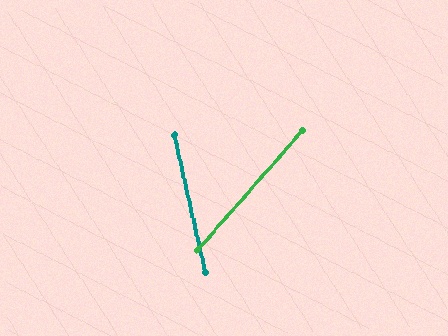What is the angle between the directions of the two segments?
Approximately 54 degrees.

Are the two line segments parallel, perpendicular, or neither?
Neither parallel nor perpendicular — they differ by about 54°.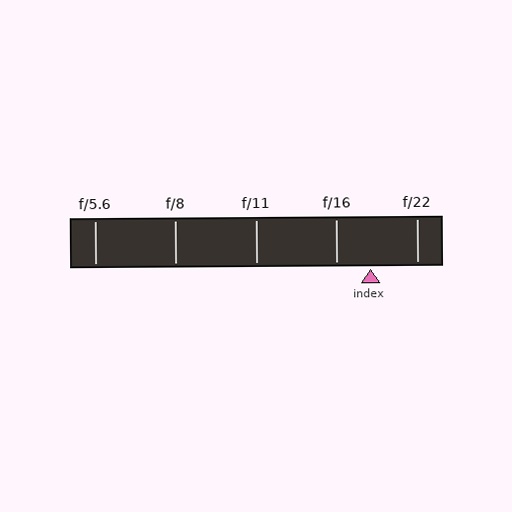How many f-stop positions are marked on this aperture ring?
There are 5 f-stop positions marked.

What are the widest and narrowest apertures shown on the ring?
The widest aperture shown is f/5.6 and the narrowest is f/22.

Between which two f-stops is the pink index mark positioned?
The index mark is between f/16 and f/22.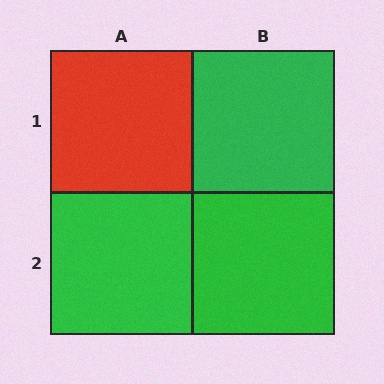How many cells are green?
3 cells are green.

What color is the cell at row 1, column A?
Red.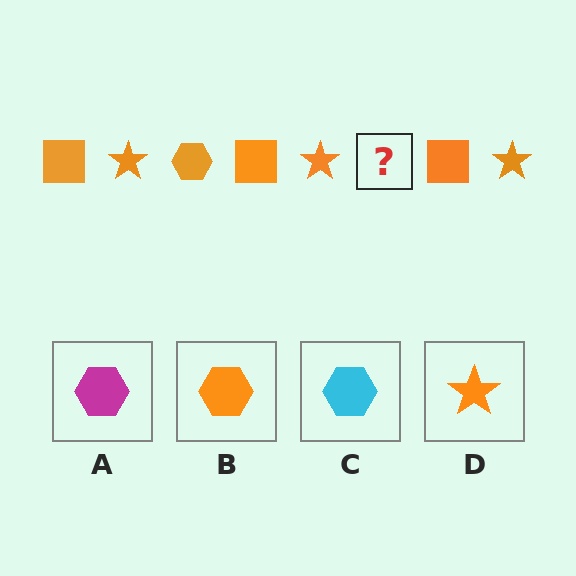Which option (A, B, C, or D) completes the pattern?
B.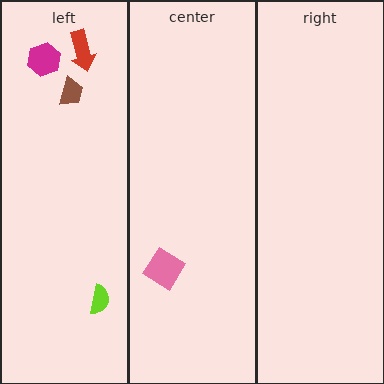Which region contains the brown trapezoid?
The left region.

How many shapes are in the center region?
1.